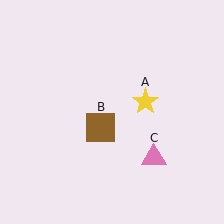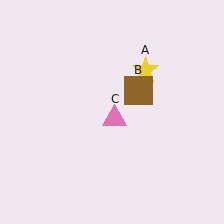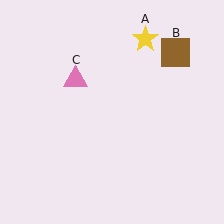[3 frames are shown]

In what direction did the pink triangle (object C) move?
The pink triangle (object C) moved up and to the left.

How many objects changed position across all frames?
3 objects changed position: yellow star (object A), brown square (object B), pink triangle (object C).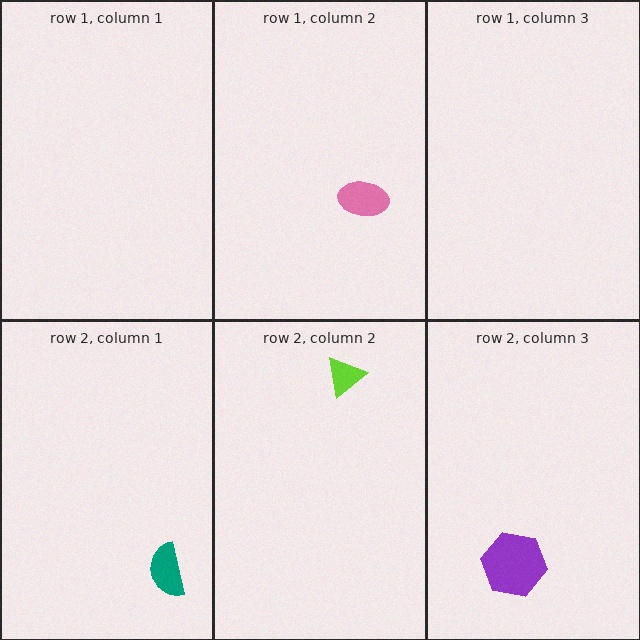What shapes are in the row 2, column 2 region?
The lime triangle.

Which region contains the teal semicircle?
The row 2, column 1 region.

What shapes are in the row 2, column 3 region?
The purple hexagon.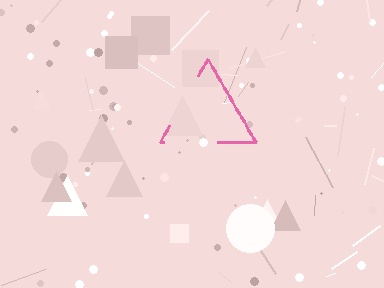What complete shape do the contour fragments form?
The contour fragments form a triangle.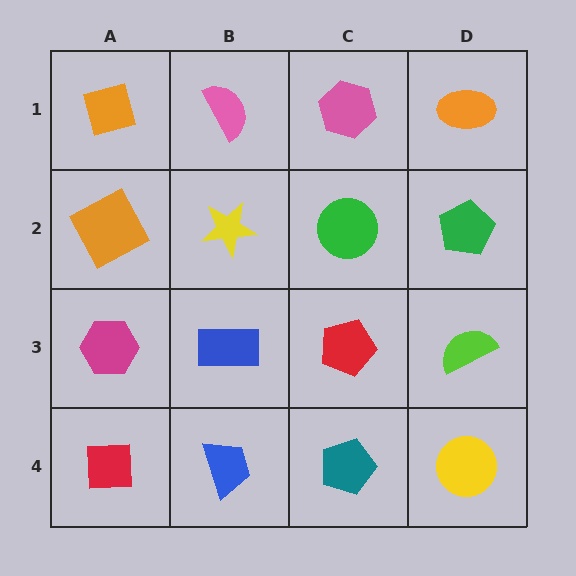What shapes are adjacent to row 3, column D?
A green pentagon (row 2, column D), a yellow circle (row 4, column D), a red pentagon (row 3, column C).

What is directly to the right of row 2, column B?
A green circle.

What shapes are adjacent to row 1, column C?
A green circle (row 2, column C), a pink semicircle (row 1, column B), an orange ellipse (row 1, column D).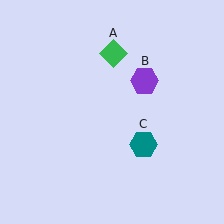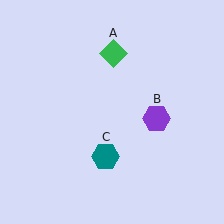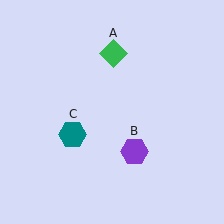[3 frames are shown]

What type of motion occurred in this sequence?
The purple hexagon (object B), teal hexagon (object C) rotated clockwise around the center of the scene.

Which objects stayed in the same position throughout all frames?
Green diamond (object A) remained stationary.